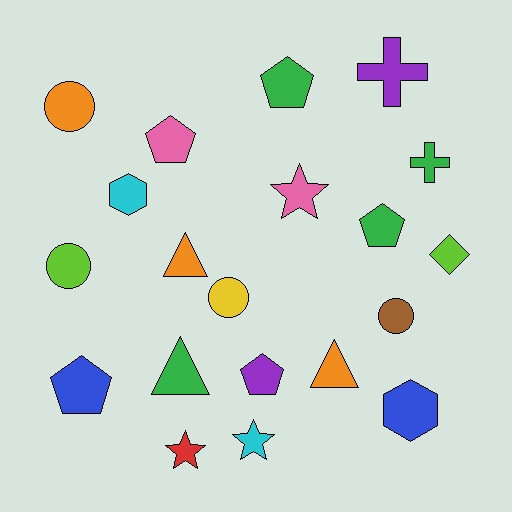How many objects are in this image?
There are 20 objects.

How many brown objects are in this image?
There is 1 brown object.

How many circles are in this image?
There are 4 circles.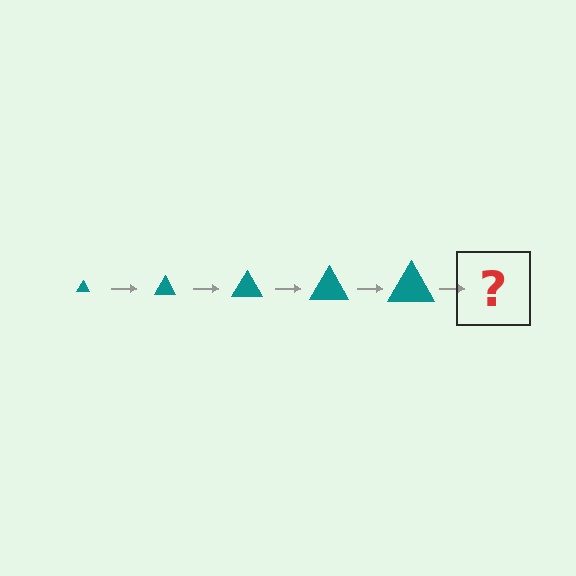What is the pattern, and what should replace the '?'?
The pattern is that the triangle gets progressively larger each step. The '?' should be a teal triangle, larger than the previous one.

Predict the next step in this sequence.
The next step is a teal triangle, larger than the previous one.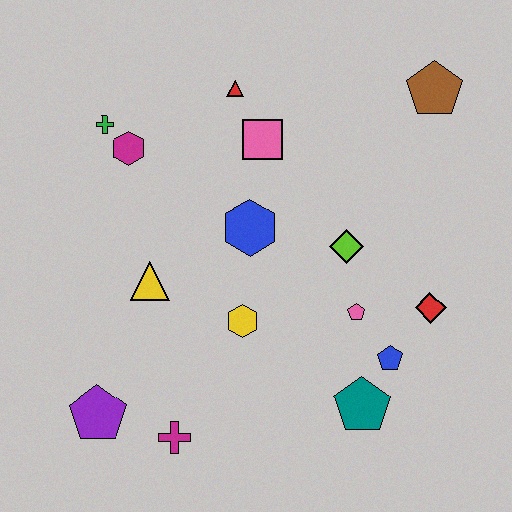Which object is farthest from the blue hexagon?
The purple pentagon is farthest from the blue hexagon.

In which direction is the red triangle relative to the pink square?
The red triangle is above the pink square.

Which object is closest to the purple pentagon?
The magenta cross is closest to the purple pentagon.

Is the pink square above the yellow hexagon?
Yes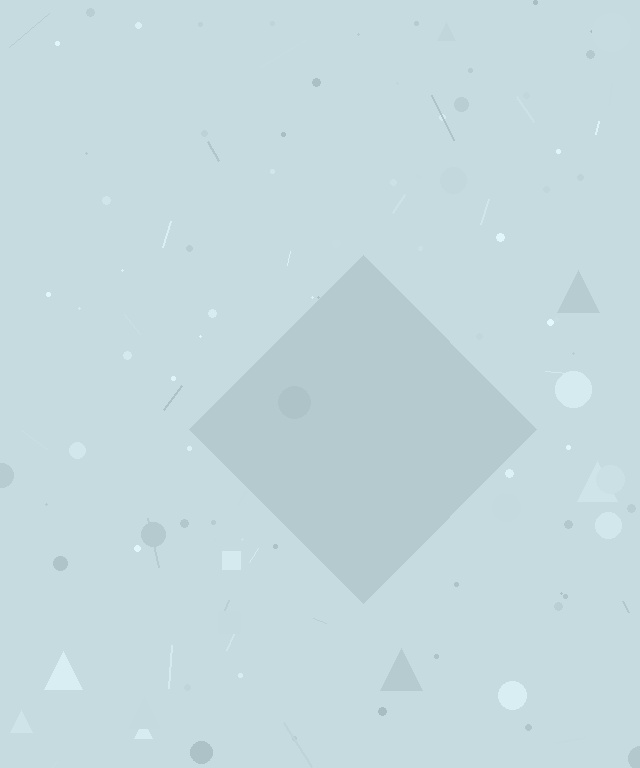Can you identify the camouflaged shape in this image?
The camouflaged shape is a diamond.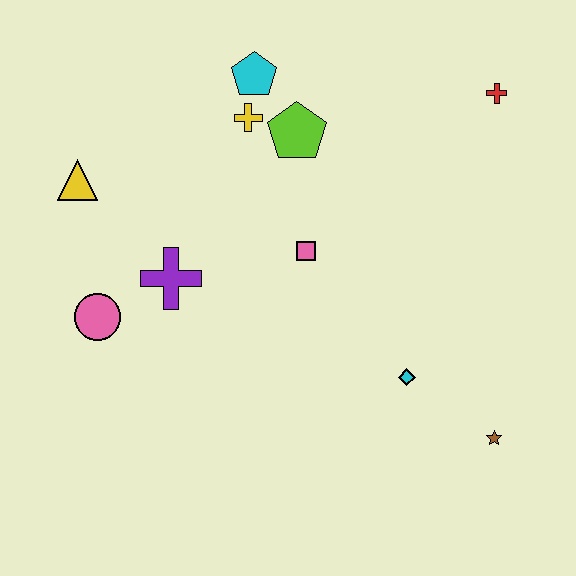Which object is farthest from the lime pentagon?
The brown star is farthest from the lime pentagon.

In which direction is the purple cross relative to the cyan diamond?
The purple cross is to the left of the cyan diamond.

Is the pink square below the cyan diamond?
No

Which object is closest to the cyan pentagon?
The yellow cross is closest to the cyan pentagon.